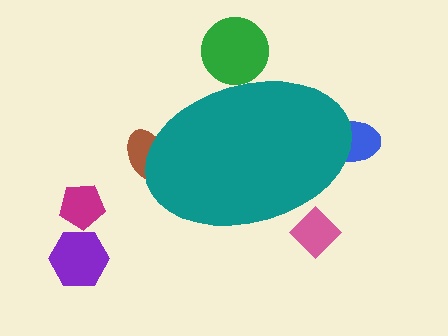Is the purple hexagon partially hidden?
No, the purple hexagon is fully visible.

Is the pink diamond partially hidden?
Yes, the pink diamond is partially hidden behind the teal ellipse.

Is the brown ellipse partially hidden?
Yes, the brown ellipse is partially hidden behind the teal ellipse.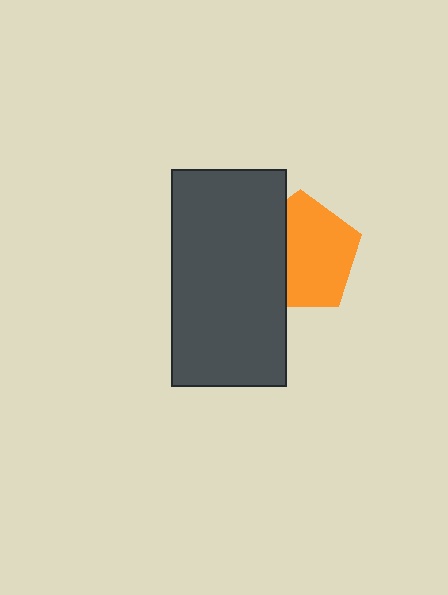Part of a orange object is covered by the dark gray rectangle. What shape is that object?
It is a pentagon.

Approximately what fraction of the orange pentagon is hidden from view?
Roughly 36% of the orange pentagon is hidden behind the dark gray rectangle.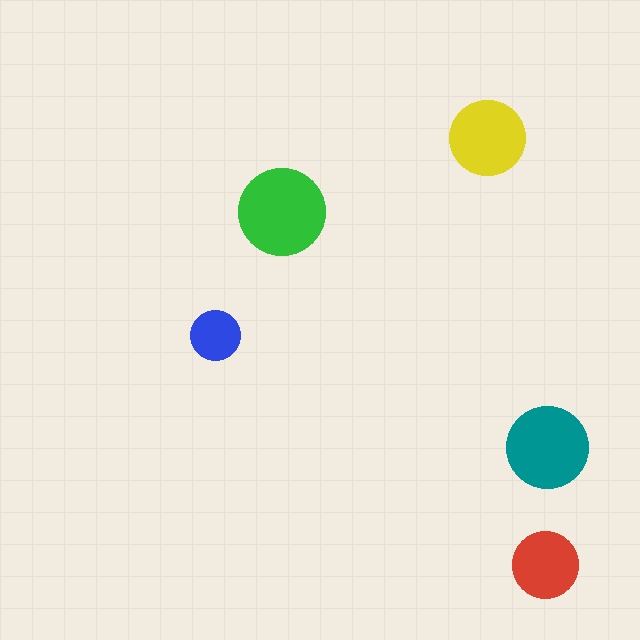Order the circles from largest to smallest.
the green one, the teal one, the yellow one, the red one, the blue one.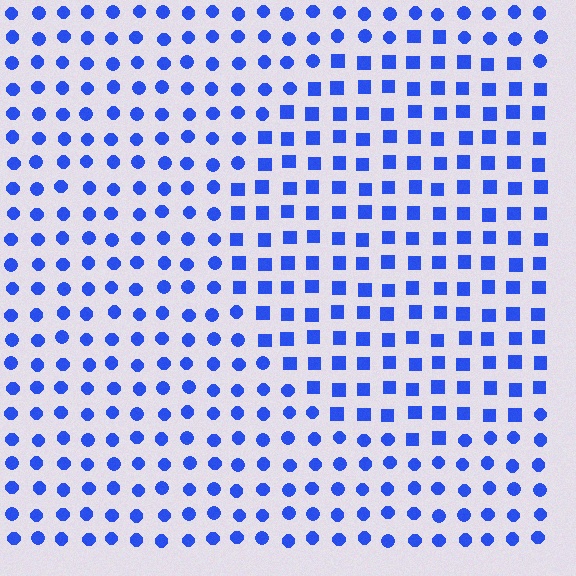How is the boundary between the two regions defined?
The boundary is defined by a change in element shape: squares inside vs. circles outside. All elements share the same color and spacing.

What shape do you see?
I see a circle.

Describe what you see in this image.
The image is filled with small blue elements arranged in a uniform grid. A circle-shaped region contains squares, while the surrounding area contains circles. The boundary is defined purely by the change in element shape.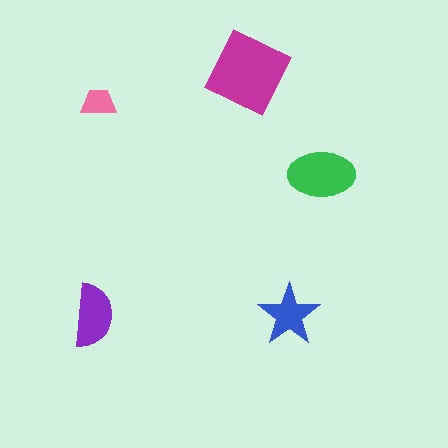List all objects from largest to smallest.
The magenta square, the green ellipse, the purple semicircle, the blue star, the pink trapezoid.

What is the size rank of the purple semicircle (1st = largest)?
3rd.